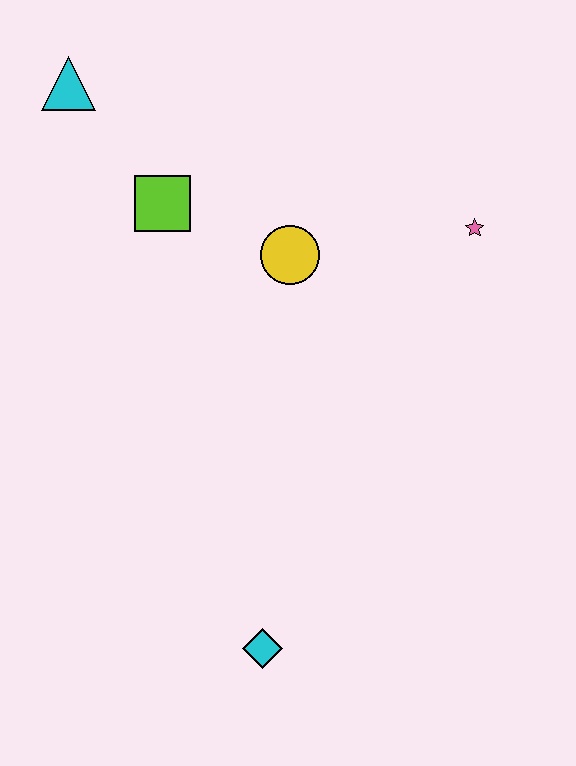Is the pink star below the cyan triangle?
Yes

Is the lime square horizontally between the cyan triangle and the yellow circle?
Yes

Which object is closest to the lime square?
The yellow circle is closest to the lime square.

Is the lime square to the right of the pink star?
No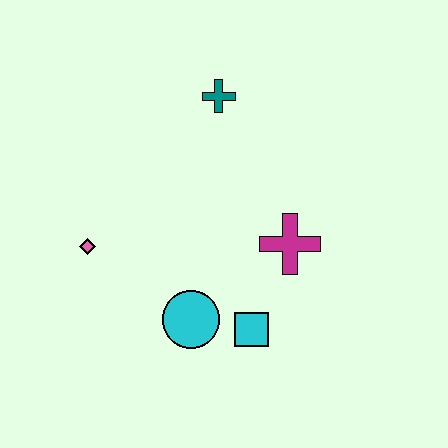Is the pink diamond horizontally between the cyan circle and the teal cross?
No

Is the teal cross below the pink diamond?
No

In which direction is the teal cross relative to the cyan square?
The teal cross is above the cyan square.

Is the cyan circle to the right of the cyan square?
No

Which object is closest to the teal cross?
The magenta cross is closest to the teal cross.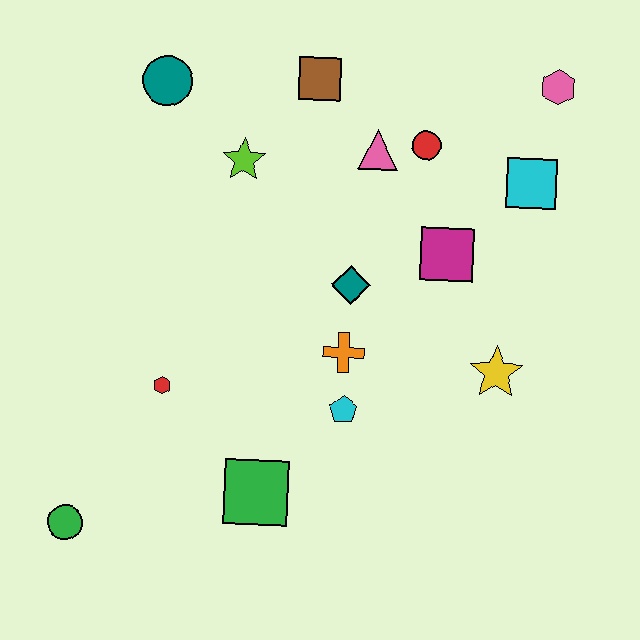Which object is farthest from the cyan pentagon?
The pink hexagon is farthest from the cyan pentagon.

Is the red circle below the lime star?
No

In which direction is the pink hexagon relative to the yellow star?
The pink hexagon is above the yellow star.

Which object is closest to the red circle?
The pink triangle is closest to the red circle.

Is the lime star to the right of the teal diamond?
No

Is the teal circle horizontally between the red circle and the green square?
No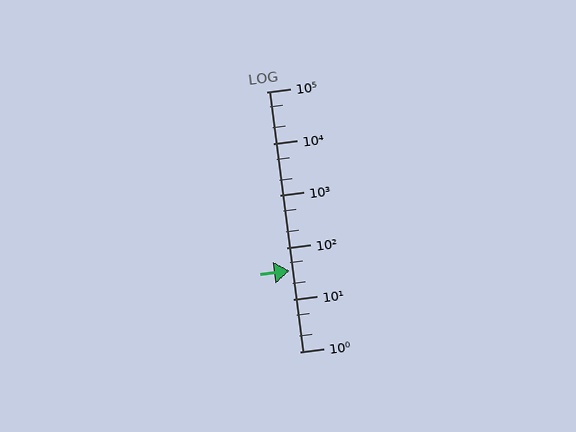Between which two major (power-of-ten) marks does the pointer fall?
The pointer is between 10 and 100.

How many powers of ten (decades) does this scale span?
The scale spans 5 decades, from 1 to 100000.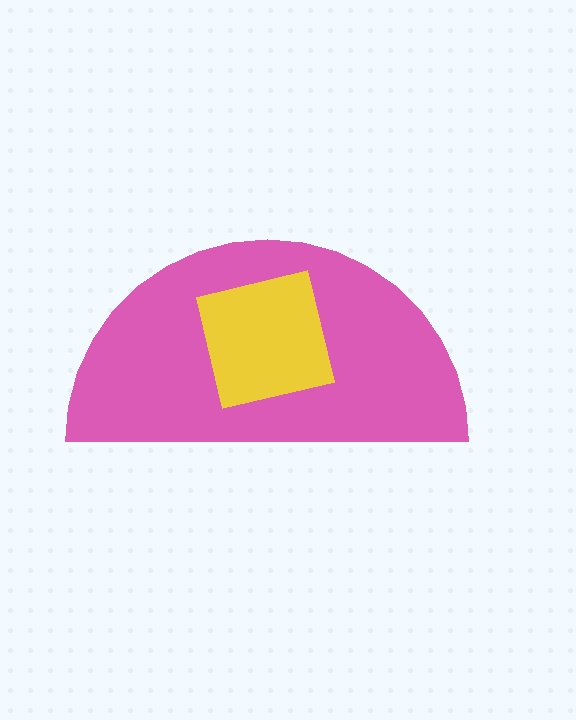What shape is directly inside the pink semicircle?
The yellow square.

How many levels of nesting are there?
2.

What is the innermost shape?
The yellow square.